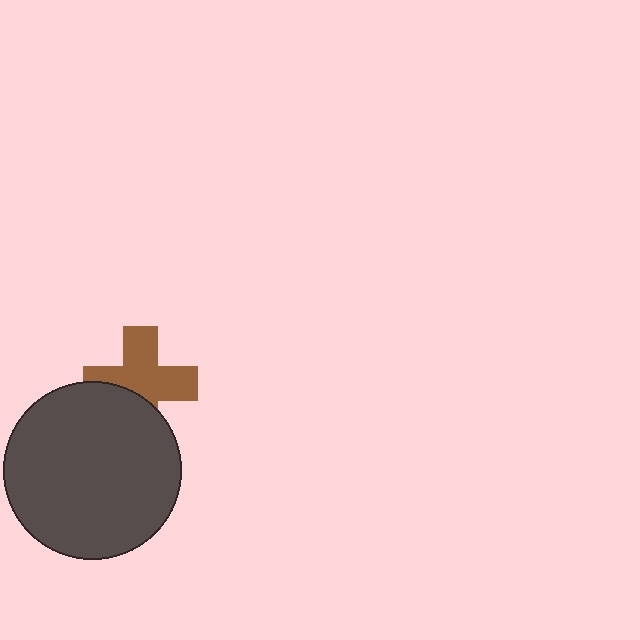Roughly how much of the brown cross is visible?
Most of it is visible (roughly 67%).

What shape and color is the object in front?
The object in front is a dark gray circle.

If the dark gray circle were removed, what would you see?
You would see the complete brown cross.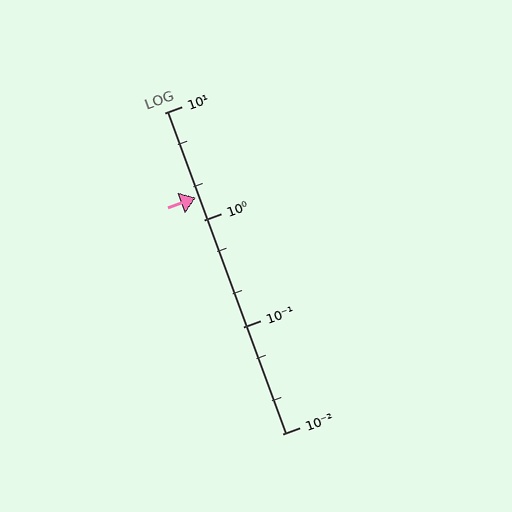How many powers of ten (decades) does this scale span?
The scale spans 3 decades, from 0.01 to 10.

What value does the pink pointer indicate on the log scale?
The pointer indicates approximately 1.6.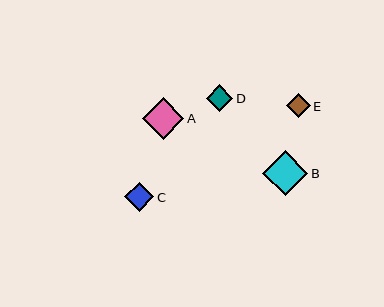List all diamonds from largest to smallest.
From largest to smallest: B, A, C, D, E.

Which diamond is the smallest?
Diamond E is the smallest with a size of approximately 24 pixels.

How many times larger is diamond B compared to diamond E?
Diamond B is approximately 1.8 times the size of diamond E.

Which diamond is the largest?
Diamond B is the largest with a size of approximately 45 pixels.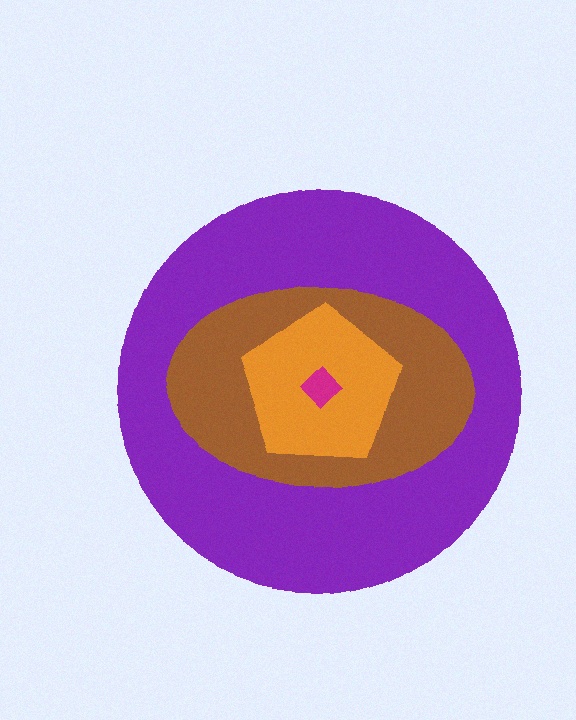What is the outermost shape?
The purple circle.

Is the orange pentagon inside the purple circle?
Yes.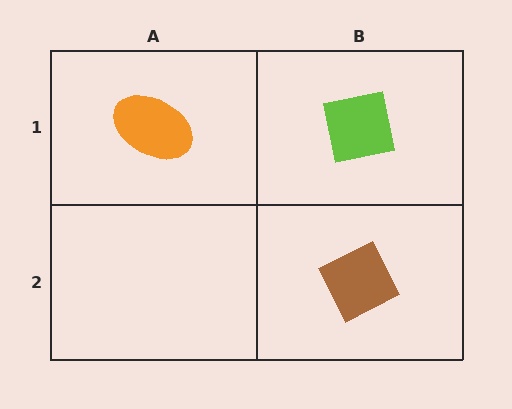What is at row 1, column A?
An orange ellipse.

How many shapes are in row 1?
2 shapes.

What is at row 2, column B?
A brown diamond.